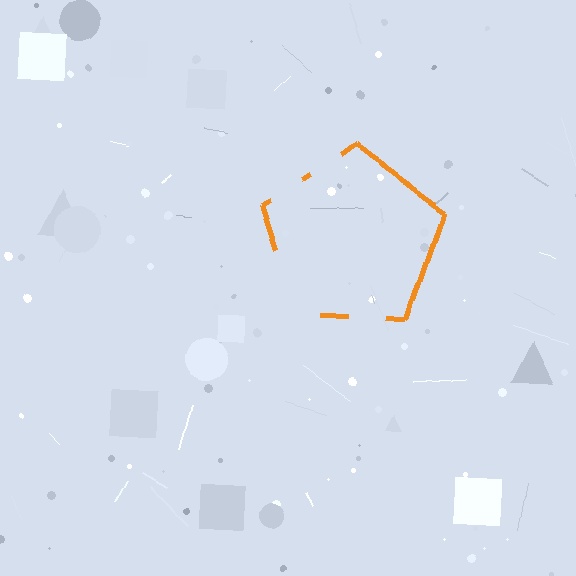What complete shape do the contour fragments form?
The contour fragments form a pentagon.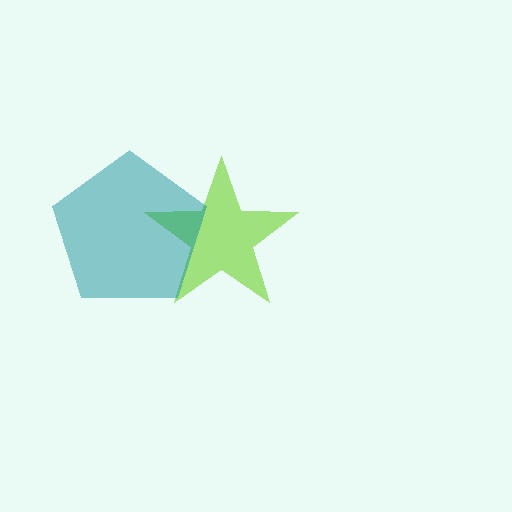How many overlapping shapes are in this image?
There are 2 overlapping shapes in the image.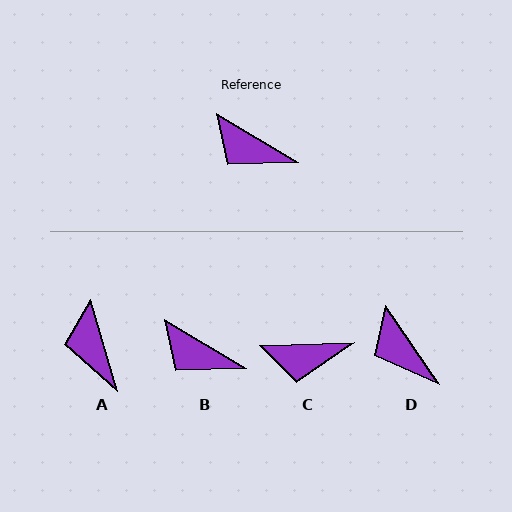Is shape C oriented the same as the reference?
No, it is off by about 33 degrees.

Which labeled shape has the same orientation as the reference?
B.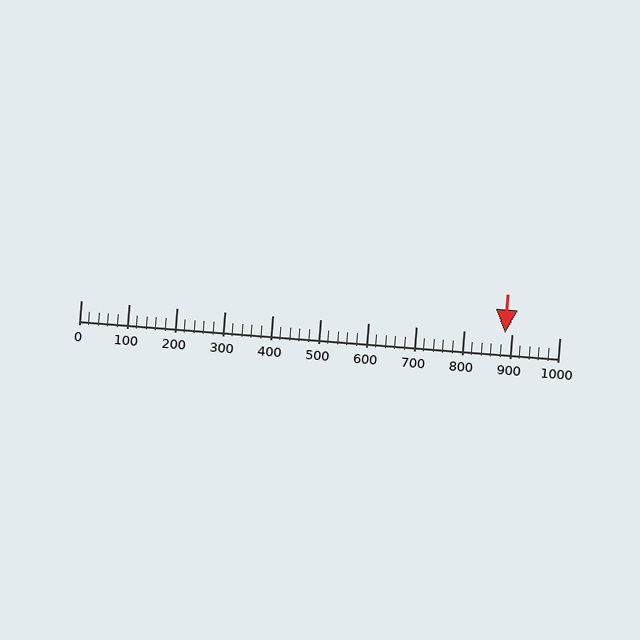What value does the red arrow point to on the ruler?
The red arrow points to approximately 887.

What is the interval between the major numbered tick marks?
The major tick marks are spaced 100 units apart.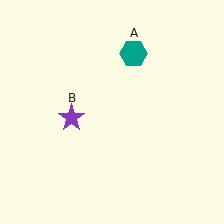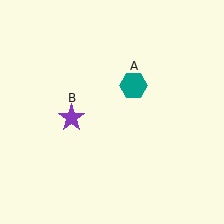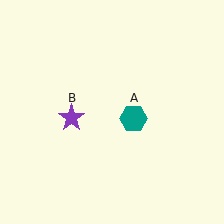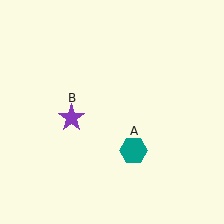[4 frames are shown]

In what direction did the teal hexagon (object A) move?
The teal hexagon (object A) moved down.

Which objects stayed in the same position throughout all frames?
Purple star (object B) remained stationary.